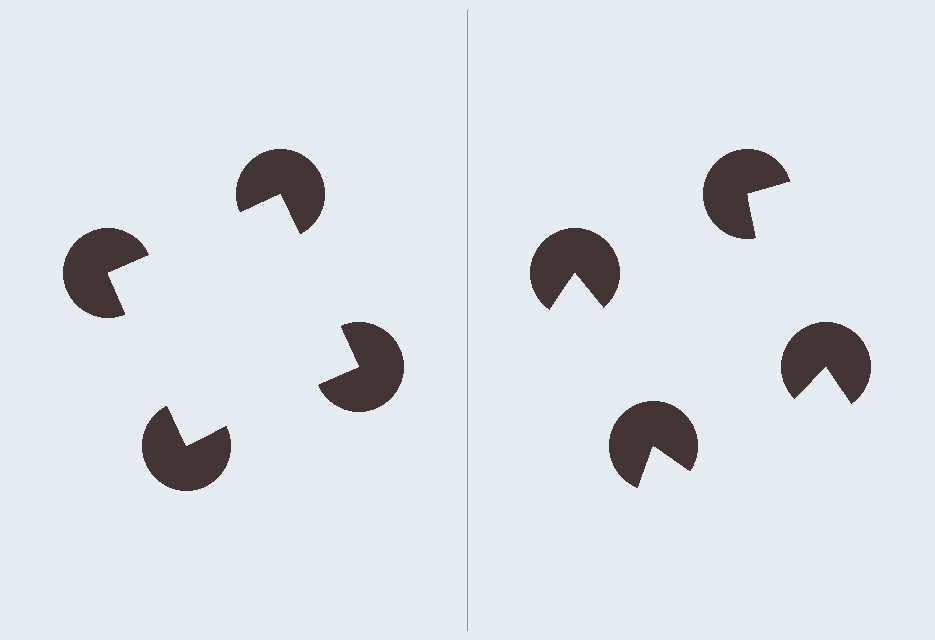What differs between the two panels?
The pac-man discs are positioned identically on both sides; only the wedge orientations differ. On the left they align to a square; on the right they are misaligned.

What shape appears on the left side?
An illusory square.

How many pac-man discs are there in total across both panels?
8 — 4 on each side.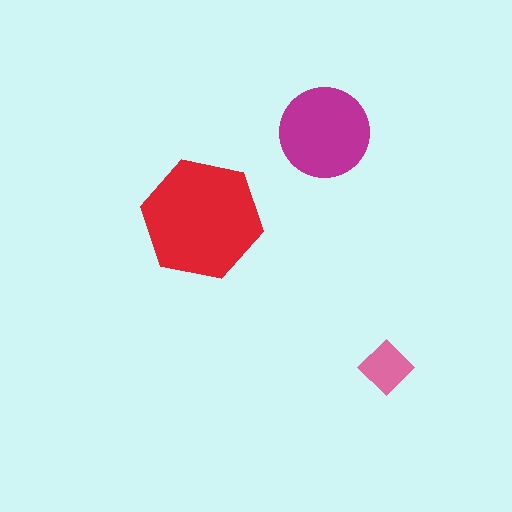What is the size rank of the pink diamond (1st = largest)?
3rd.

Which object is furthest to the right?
The pink diamond is rightmost.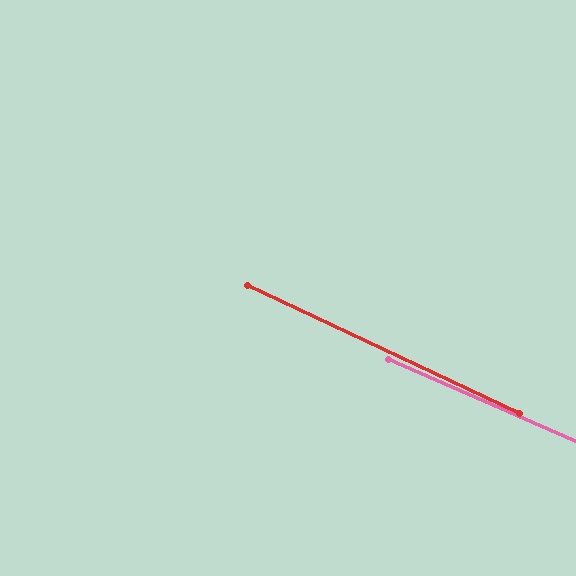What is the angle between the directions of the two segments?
Approximately 2 degrees.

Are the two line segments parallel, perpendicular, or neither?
Parallel — their directions differ by only 1.6°.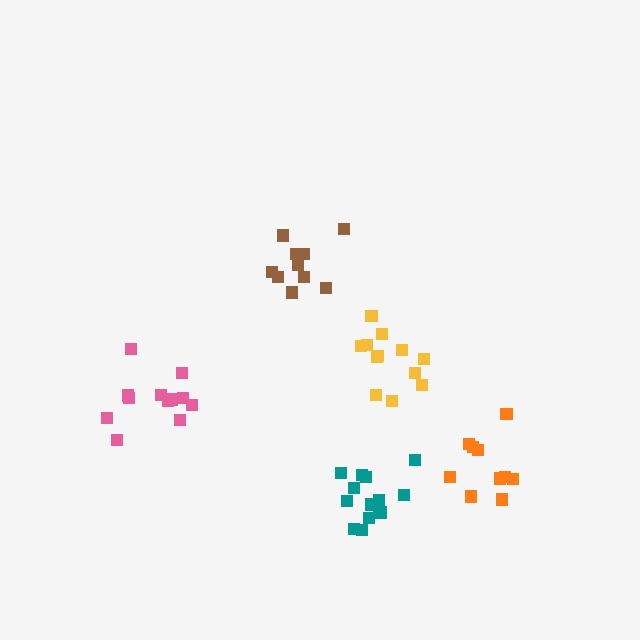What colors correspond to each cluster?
The clusters are colored: orange, teal, pink, brown, yellow.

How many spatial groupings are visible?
There are 5 spatial groupings.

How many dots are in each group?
Group 1: 10 dots, Group 2: 14 dots, Group 3: 12 dots, Group 4: 10 dots, Group 5: 12 dots (58 total).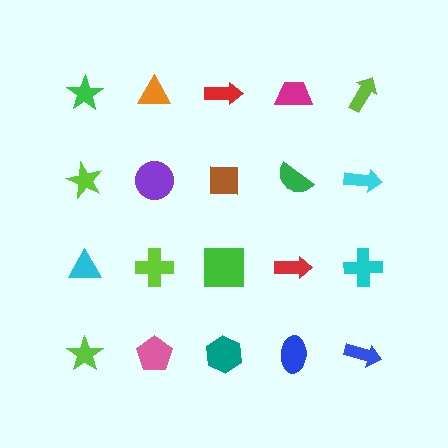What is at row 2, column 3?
A brown square.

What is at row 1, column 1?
A green star.